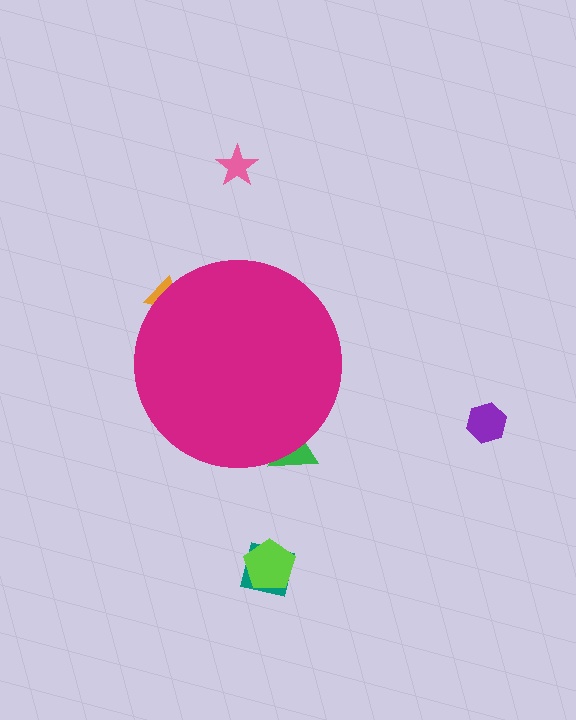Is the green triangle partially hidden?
Yes, the green triangle is partially hidden behind the magenta circle.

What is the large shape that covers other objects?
A magenta circle.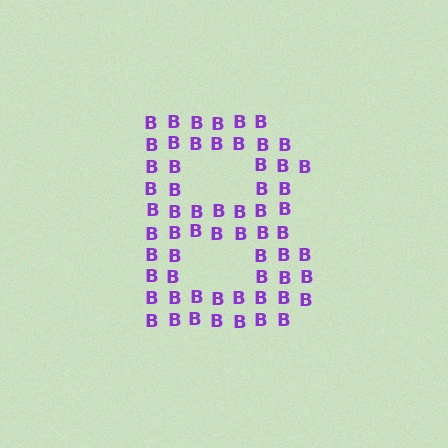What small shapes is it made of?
It is made of small letter B's.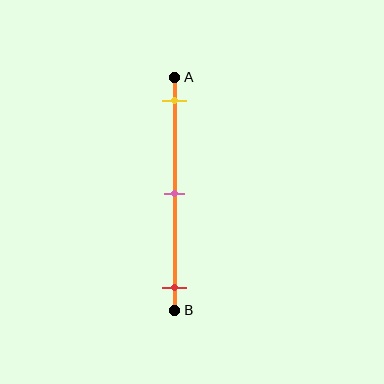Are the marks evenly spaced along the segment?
Yes, the marks are approximately evenly spaced.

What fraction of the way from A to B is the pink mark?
The pink mark is approximately 50% (0.5) of the way from A to B.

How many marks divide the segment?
There are 3 marks dividing the segment.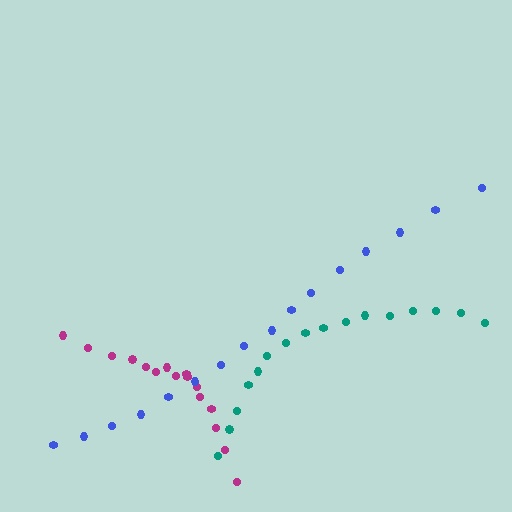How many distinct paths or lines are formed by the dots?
There are 3 distinct paths.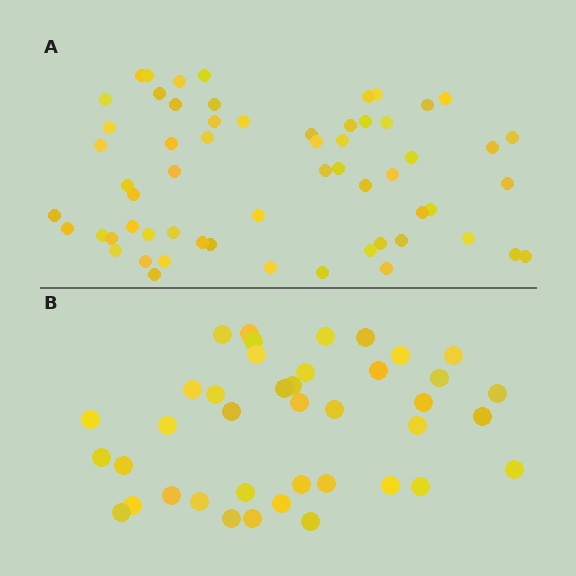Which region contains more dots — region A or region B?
Region A (the top region) has more dots.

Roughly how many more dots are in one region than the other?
Region A has approximately 20 more dots than region B.